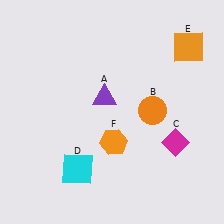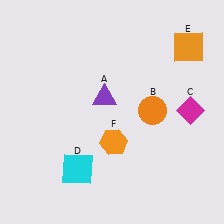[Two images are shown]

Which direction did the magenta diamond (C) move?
The magenta diamond (C) moved up.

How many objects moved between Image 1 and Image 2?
1 object moved between the two images.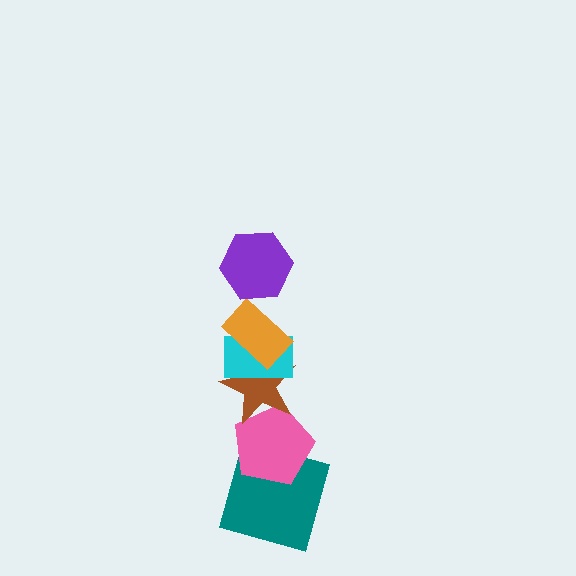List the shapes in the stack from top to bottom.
From top to bottom: the purple hexagon, the orange rectangle, the cyan rectangle, the brown star, the pink pentagon, the teal square.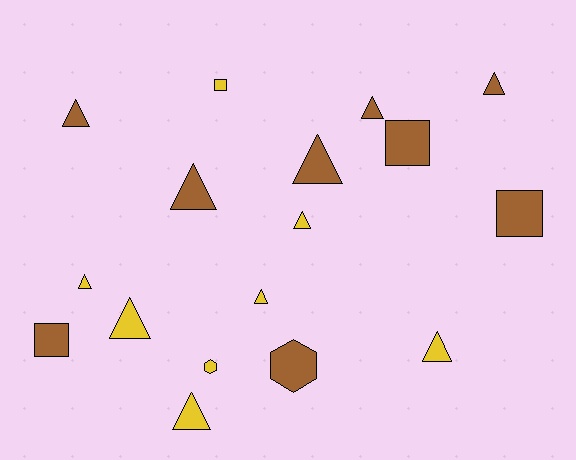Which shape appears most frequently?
Triangle, with 11 objects.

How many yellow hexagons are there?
There is 1 yellow hexagon.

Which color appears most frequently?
Brown, with 9 objects.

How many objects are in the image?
There are 17 objects.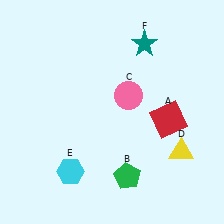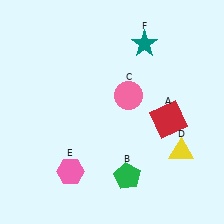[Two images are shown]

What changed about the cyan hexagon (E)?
In Image 1, E is cyan. In Image 2, it changed to pink.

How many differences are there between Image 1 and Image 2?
There is 1 difference between the two images.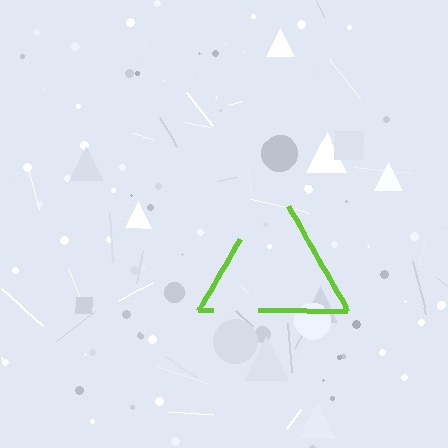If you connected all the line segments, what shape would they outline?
They would outline a triangle.